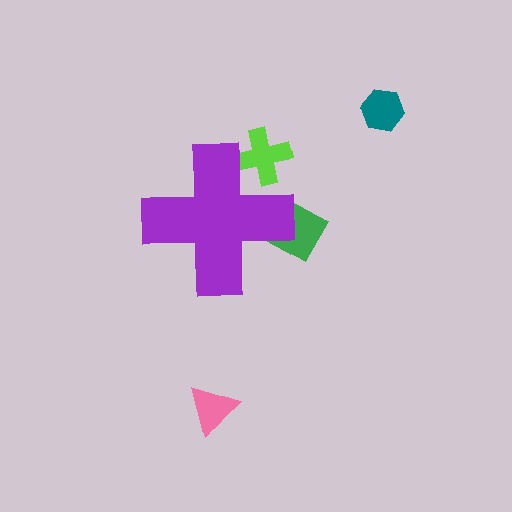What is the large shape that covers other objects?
A purple cross.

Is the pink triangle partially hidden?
No, the pink triangle is fully visible.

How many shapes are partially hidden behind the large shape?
2 shapes are partially hidden.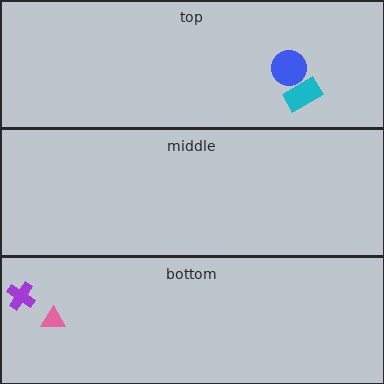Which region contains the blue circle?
The top region.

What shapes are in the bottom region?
The purple cross, the pink triangle.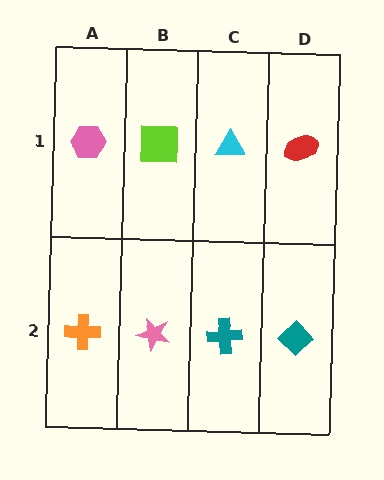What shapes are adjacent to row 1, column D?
A teal diamond (row 2, column D), a cyan triangle (row 1, column C).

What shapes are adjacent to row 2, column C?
A cyan triangle (row 1, column C), a pink star (row 2, column B), a teal diamond (row 2, column D).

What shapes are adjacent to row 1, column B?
A pink star (row 2, column B), a pink hexagon (row 1, column A), a cyan triangle (row 1, column C).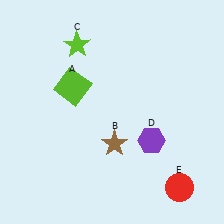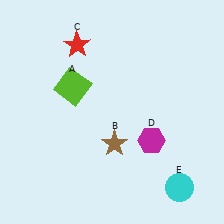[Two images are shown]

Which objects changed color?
C changed from lime to red. D changed from purple to magenta. E changed from red to cyan.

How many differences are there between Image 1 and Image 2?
There are 3 differences between the two images.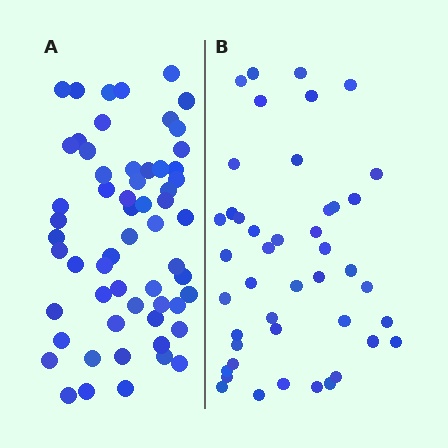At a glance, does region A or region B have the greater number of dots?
Region A (the left region) has more dots.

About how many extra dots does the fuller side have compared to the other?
Region A has approximately 15 more dots than region B.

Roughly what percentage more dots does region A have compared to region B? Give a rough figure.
About 35% more.